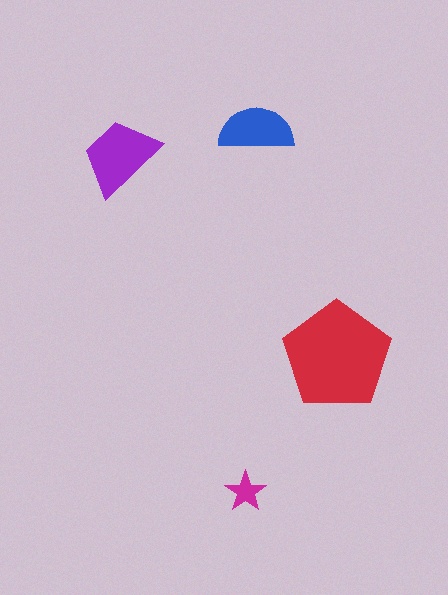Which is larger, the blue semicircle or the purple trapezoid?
The purple trapezoid.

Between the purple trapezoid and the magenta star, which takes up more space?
The purple trapezoid.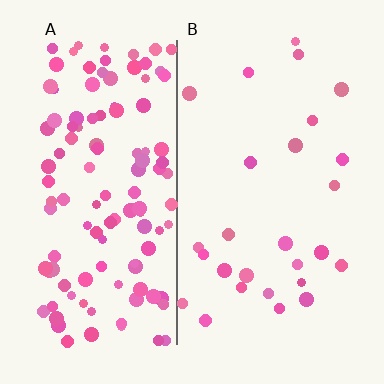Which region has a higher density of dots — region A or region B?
A (the left).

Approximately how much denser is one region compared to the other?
Approximately 4.5× — region A over region B.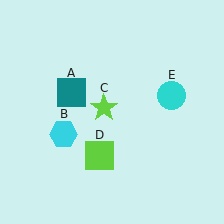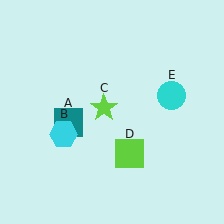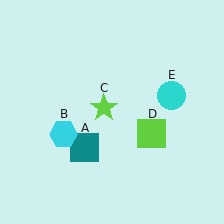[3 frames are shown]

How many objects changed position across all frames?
2 objects changed position: teal square (object A), lime square (object D).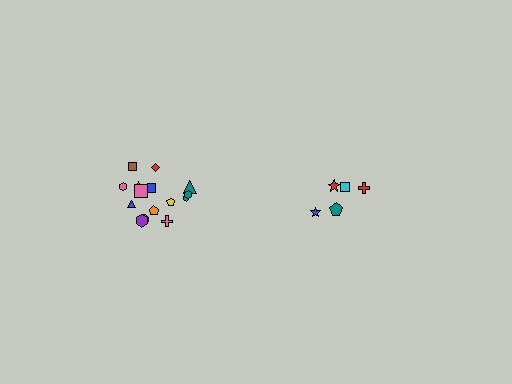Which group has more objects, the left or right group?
The left group.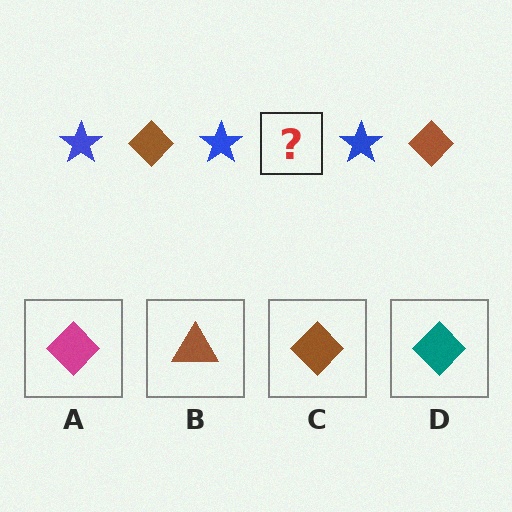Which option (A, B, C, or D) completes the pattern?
C.